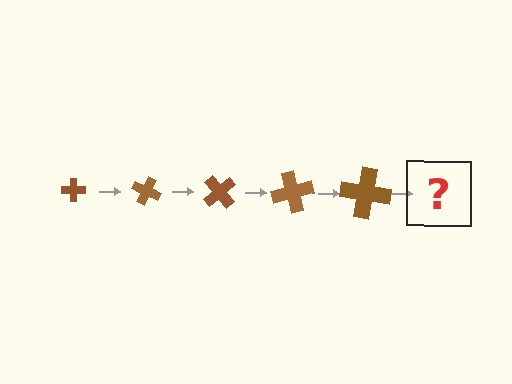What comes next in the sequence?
The next element should be a cross, larger than the previous one and rotated 125 degrees from the start.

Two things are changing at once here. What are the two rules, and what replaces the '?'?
The two rules are that the cross grows larger each step and it rotates 25 degrees each step. The '?' should be a cross, larger than the previous one and rotated 125 degrees from the start.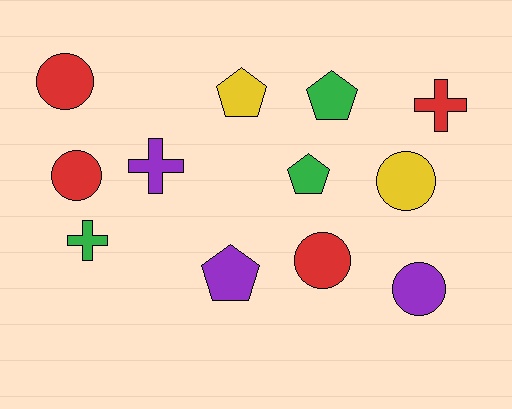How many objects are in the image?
There are 12 objects.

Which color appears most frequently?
Red, with 4 objects.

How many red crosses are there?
There is 1 red cross.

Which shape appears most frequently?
Circle, with 5 objects.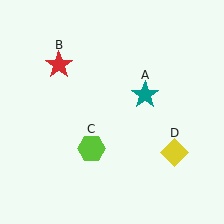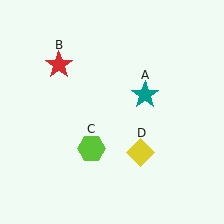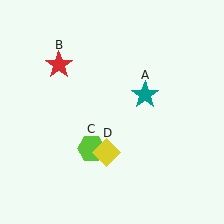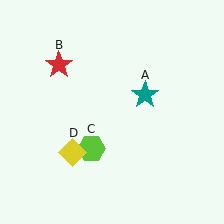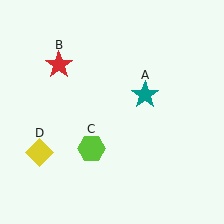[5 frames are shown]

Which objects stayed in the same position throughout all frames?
Teal star (object A) and red star (object B) and lime hexagon (object C) remained stationary.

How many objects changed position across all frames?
1 object changed position: yellow diamond (object D).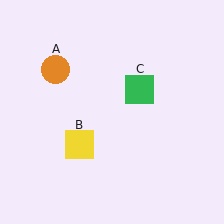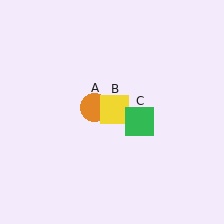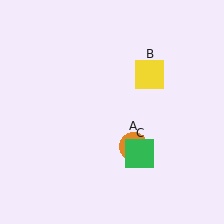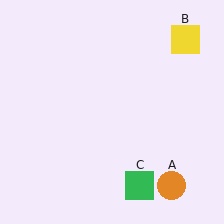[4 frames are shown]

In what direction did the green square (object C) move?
The green square (object C) moved down.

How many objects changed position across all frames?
3 objects changed position: orange circle (object A), yellow square (object B), green square (object C).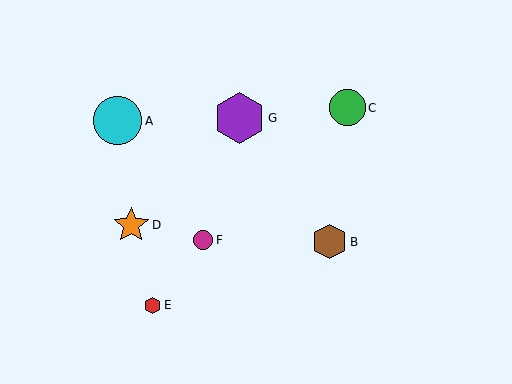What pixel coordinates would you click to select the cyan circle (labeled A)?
Click at (118, 121) to select the cyan circle A.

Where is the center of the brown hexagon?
The center of the brown hexagon is at (330, 242).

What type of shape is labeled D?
Shape D is an orange star.